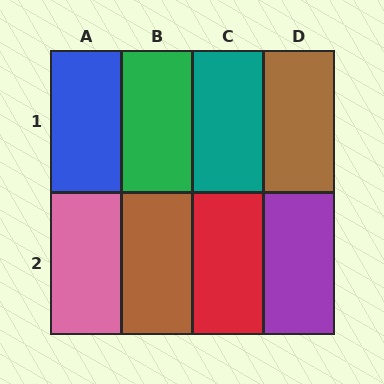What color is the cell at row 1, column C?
Teal.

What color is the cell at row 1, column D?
Brown.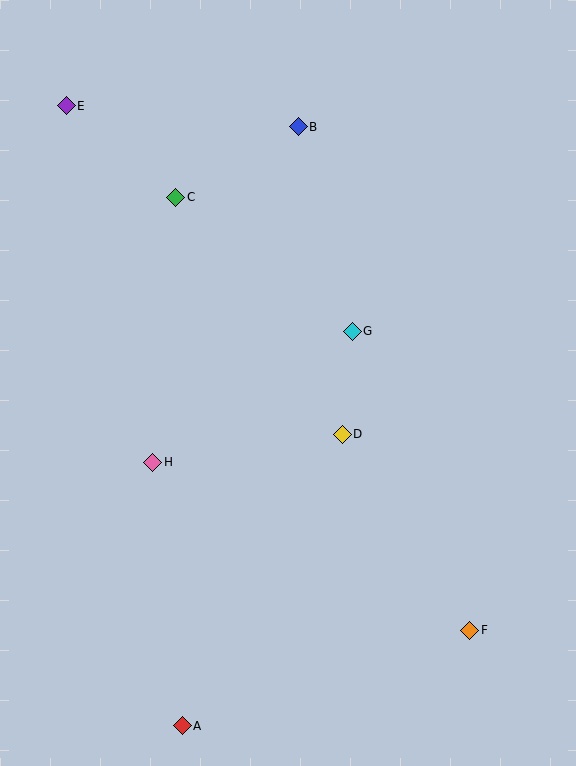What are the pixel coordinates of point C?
Point C is at (176, 197).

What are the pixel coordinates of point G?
Point G is at (352, 331).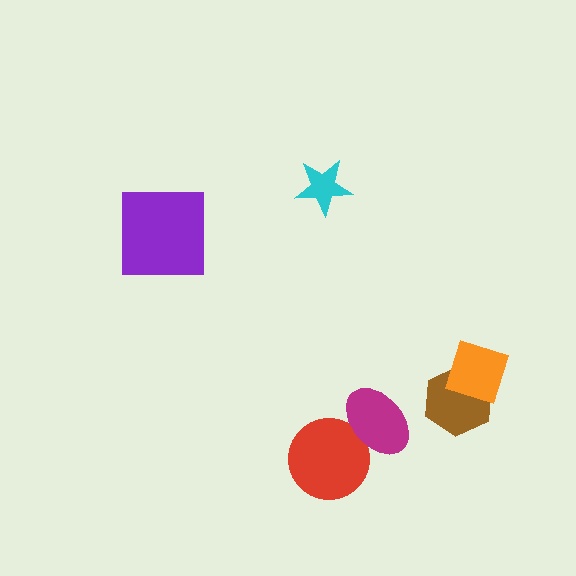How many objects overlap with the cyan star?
0 objects overlap with the cyan star.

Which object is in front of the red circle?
The magenta ellipse is in front of the red circle.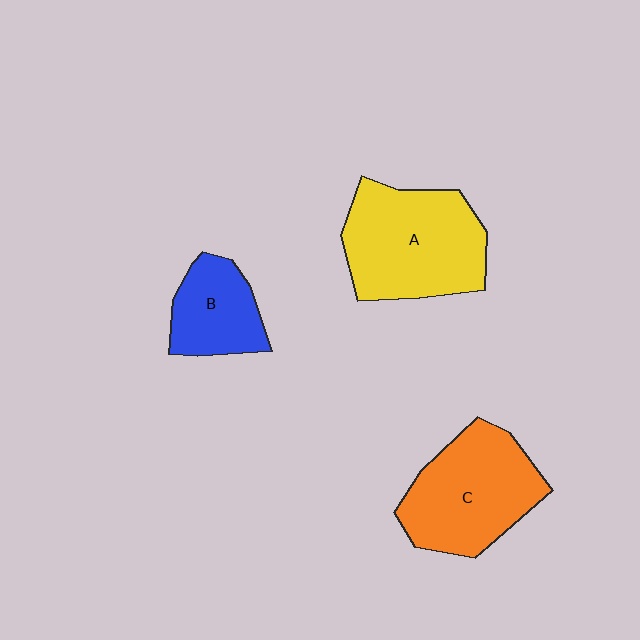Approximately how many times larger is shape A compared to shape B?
Approximately 1.9 times.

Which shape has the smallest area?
Shape B (blue).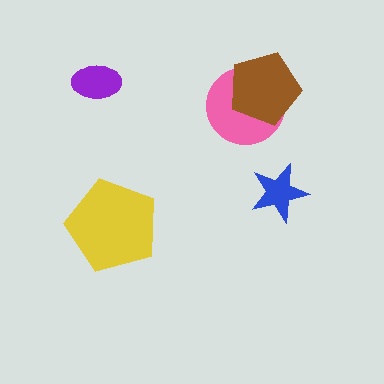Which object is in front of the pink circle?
The brown pentagon is in front of the pink circle.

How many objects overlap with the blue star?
0 objects overlap with the blue star.